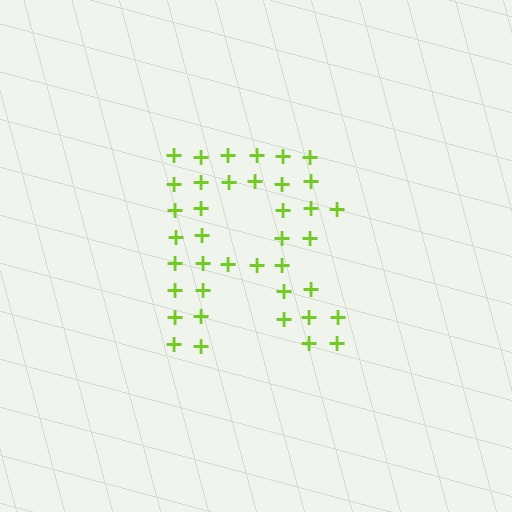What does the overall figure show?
The overall figure shows the letter R.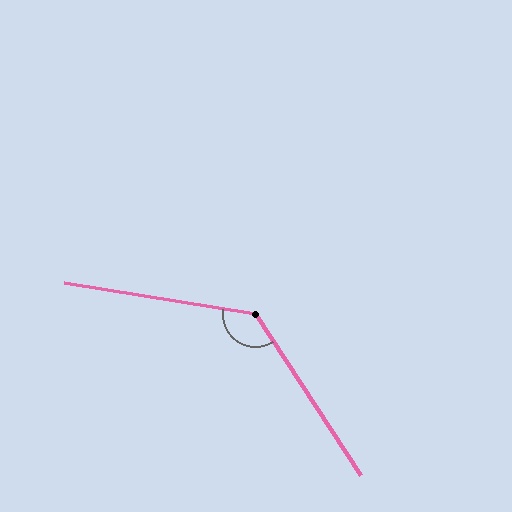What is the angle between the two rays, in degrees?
Approximately 132 degrees.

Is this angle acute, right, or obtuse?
It is obtuse.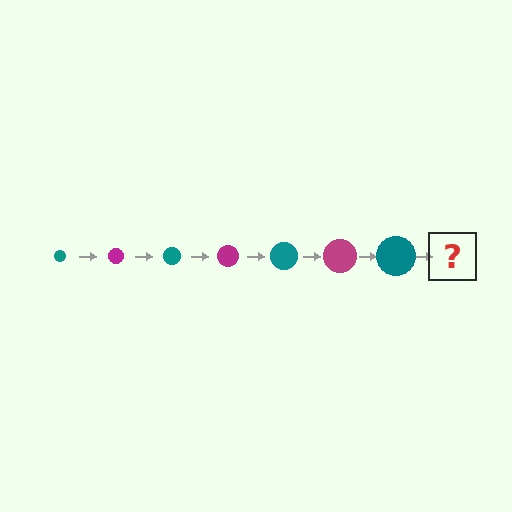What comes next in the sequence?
The next element should be a magenta circle, larger than the previous one.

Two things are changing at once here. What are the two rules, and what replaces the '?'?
The two rules are that the circle grows larger each step and the color cycles through teal and magenta. The '?' should be a magenta circle, larger than the previous one.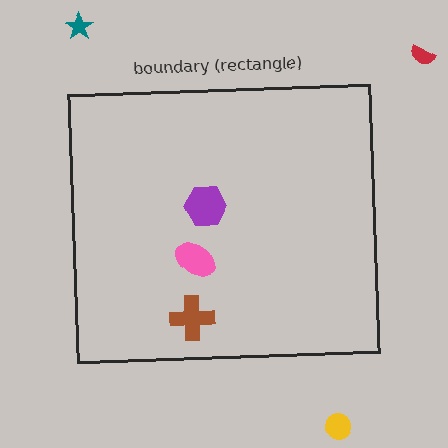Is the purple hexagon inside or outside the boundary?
Inside.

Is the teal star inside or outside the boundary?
Outside.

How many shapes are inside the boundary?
3 inside, 3 outside.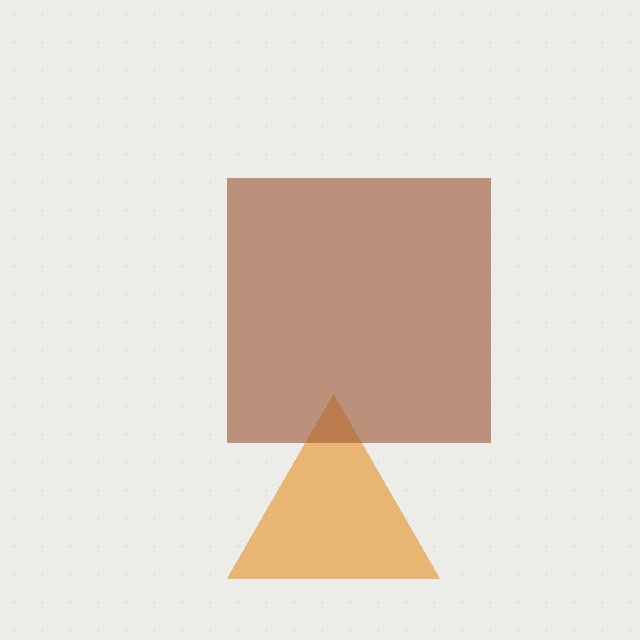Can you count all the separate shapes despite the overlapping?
Yes, there are 2 separate shapes.